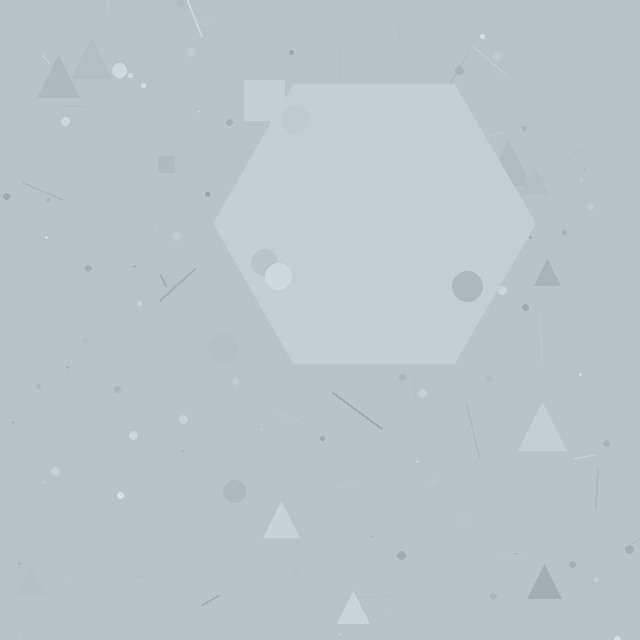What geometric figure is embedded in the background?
A hexagon is embedded in the background.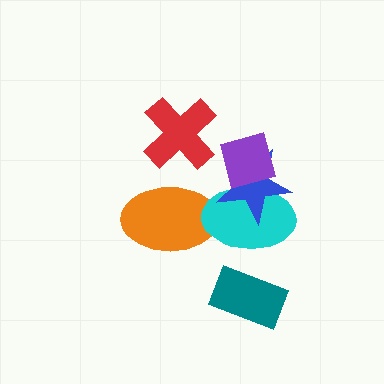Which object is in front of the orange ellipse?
The cyan ellipse is in front of the orange ellipse.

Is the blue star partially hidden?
Yes, it is partially covered by another shape.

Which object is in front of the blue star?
The purple diamond is in front of the blue star.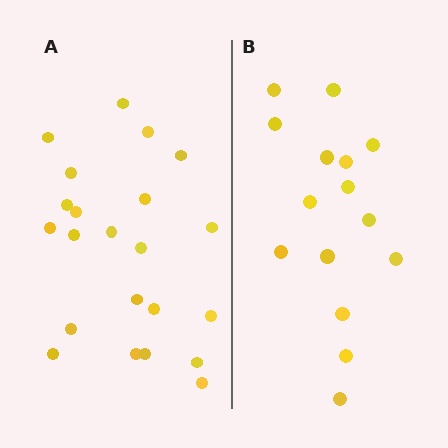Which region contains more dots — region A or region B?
Region A (the left region) has more dots.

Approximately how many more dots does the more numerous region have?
Region A has roughly 8 or so more dots than region B.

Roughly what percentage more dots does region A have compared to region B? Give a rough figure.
About 45% more.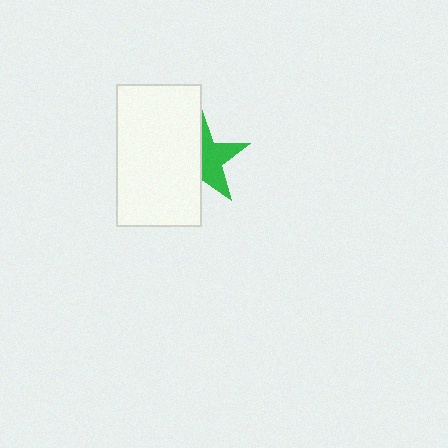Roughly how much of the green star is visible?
About half of it is visible (roughly 51%).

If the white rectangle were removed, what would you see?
You would see the complete green star.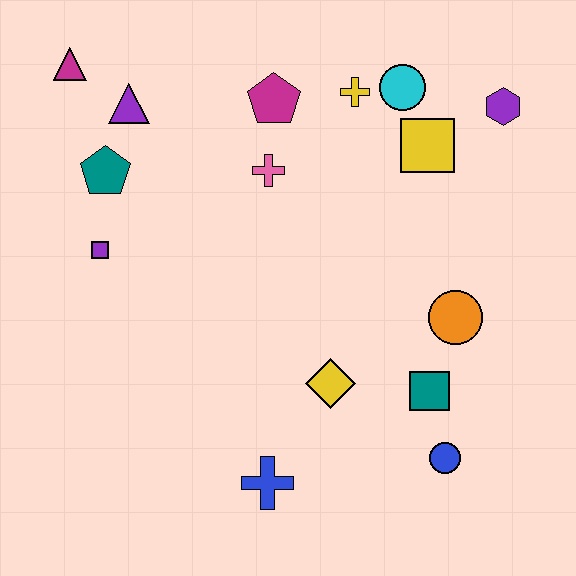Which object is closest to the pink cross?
The magenta pentagon is closest to the pink cross.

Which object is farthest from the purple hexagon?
The blue cross is farthest from the purple hexagon.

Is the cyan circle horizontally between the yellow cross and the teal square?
Yes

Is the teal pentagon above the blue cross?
Yes